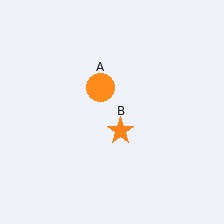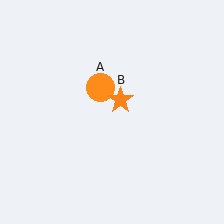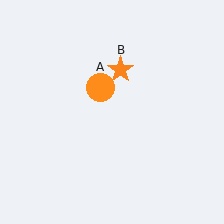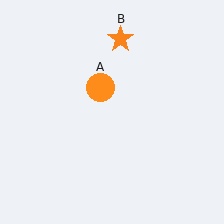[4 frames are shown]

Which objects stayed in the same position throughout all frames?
Orange circle (object A) remained stationary.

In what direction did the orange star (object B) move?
The orange star (object B) moved up.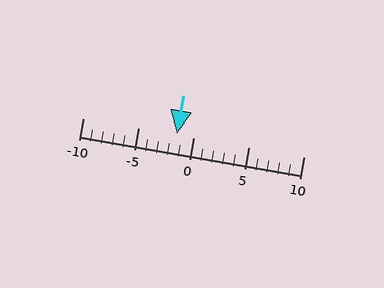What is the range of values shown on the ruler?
The ruler shows values from -10 to 10.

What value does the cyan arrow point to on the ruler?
The cyan arrow points to approximately -2.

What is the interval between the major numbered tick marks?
The major tick marks are spaced 5 units apart.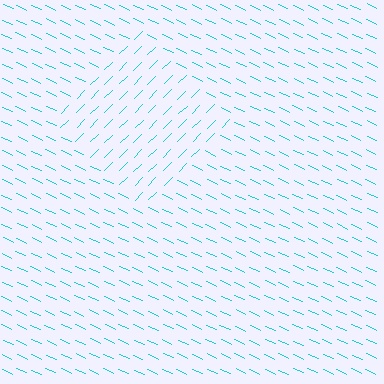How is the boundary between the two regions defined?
The boundary is defined purely by a change in line orientation (approximately 70 degrees difference). All lines are the same color and thickness.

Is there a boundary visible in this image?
Yes, there is a texture boundary formed by a change in line orientation.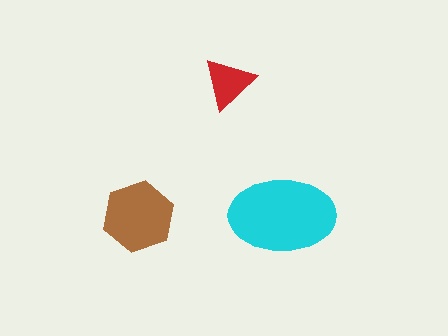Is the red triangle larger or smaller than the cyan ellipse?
Smaller.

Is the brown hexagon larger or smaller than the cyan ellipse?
Smaller.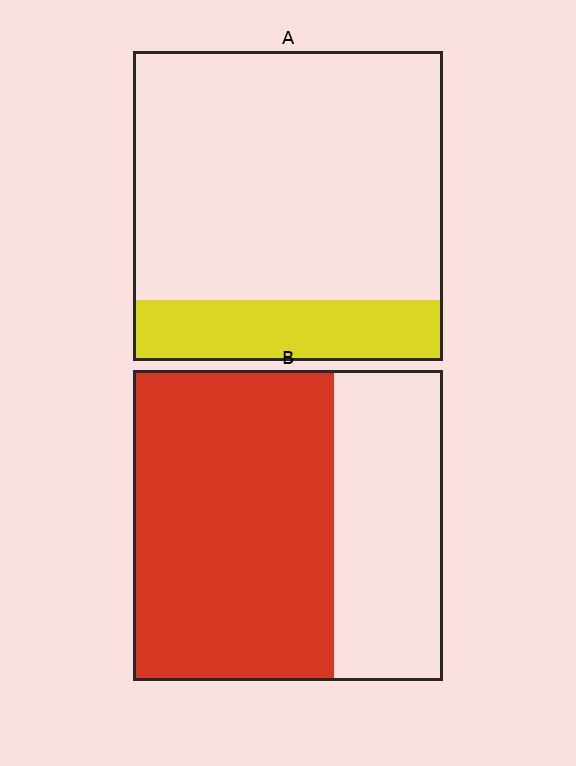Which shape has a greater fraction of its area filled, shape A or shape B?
Shape B.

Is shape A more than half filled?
No.